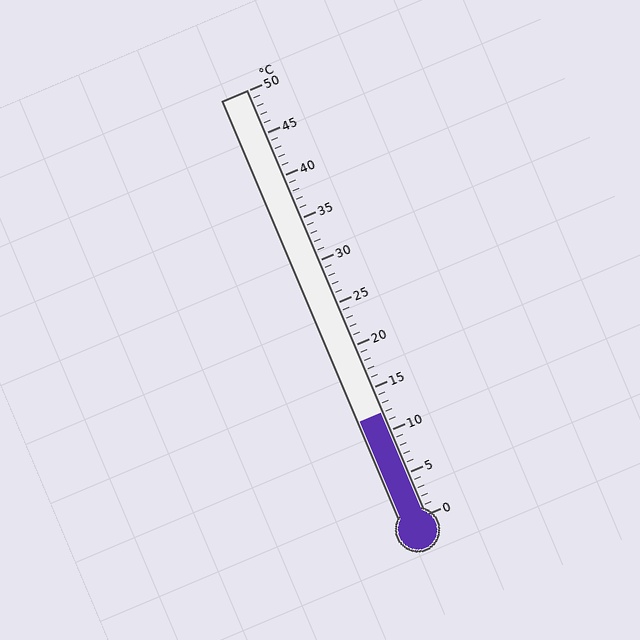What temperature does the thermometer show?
The thermometer shows approximately 12°C.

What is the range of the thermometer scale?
The thermometer scale ranges from 0°C to 50°C.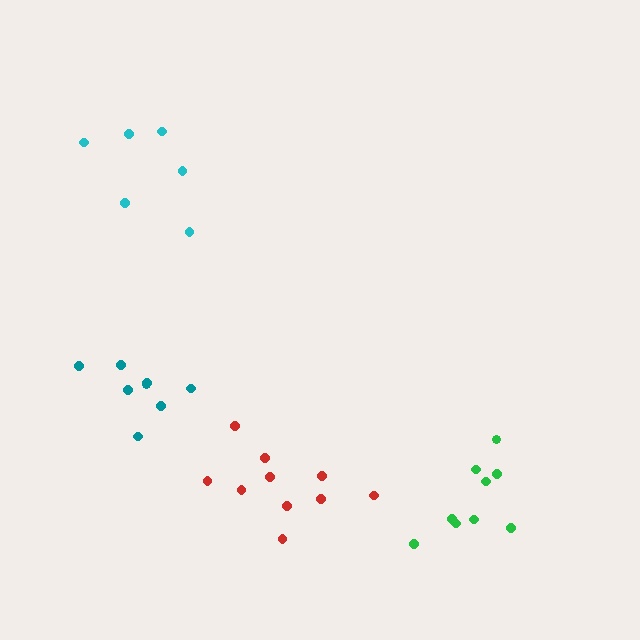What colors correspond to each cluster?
The clusters are colored: green, teal, red, cyan.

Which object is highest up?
The cyan cluster is topmost.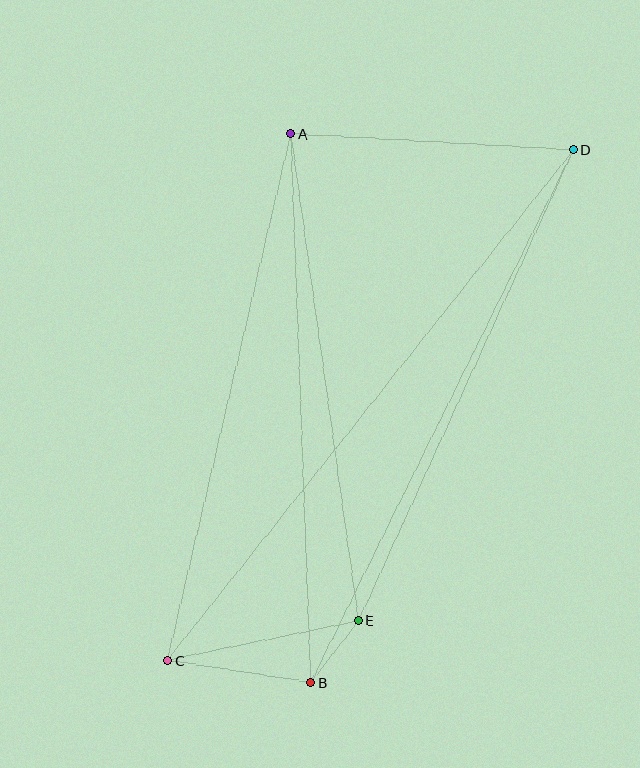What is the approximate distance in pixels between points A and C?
The distance between A and C is approximately 541 pixels.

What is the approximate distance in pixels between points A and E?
The distance between A and E is approximately 492 pixels.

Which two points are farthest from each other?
Points C and D are farthest from each other.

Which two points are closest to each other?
Points B and E are closest to each other.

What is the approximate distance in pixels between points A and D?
The distance between A and D is approximately 282 pixels.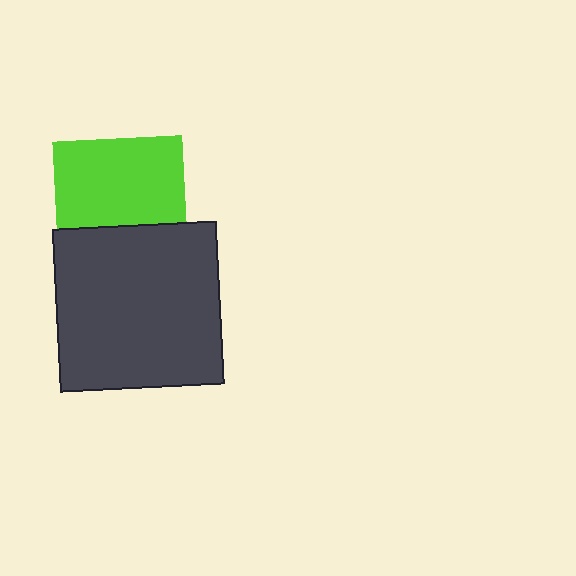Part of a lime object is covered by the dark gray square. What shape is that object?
It is a square.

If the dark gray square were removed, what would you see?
You would see the complete lime square.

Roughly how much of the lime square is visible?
Most of it is visible (roughly 68%).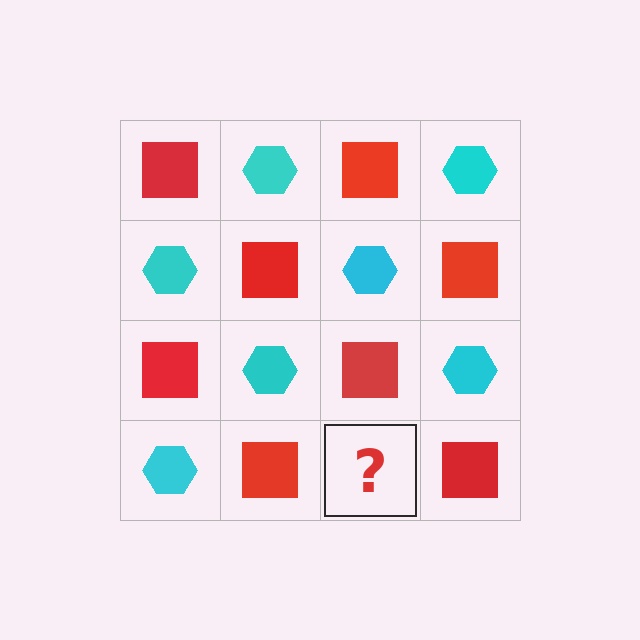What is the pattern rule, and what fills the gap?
The rule is that it alternates red square and cyan hexagon in a checkerboard pattern. The gap should be filled with a cyan hexagon.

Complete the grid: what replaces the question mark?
The question mark should be replaced with a cyan hexagon.